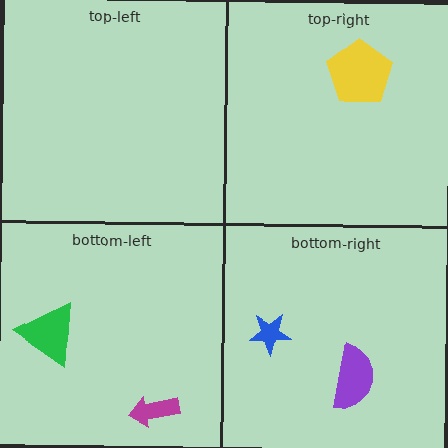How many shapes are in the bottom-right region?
2.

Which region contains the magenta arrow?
The bottom-left region.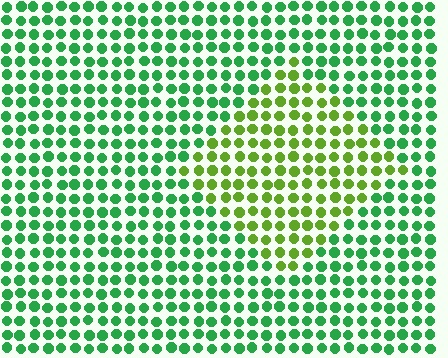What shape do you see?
I see a diamond.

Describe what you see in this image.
The image is filled with small green elements in a uniform arrangement. A diamond-shaped region is visible where the elements are tinted to a slightly different hue, forming a subtle color boundary.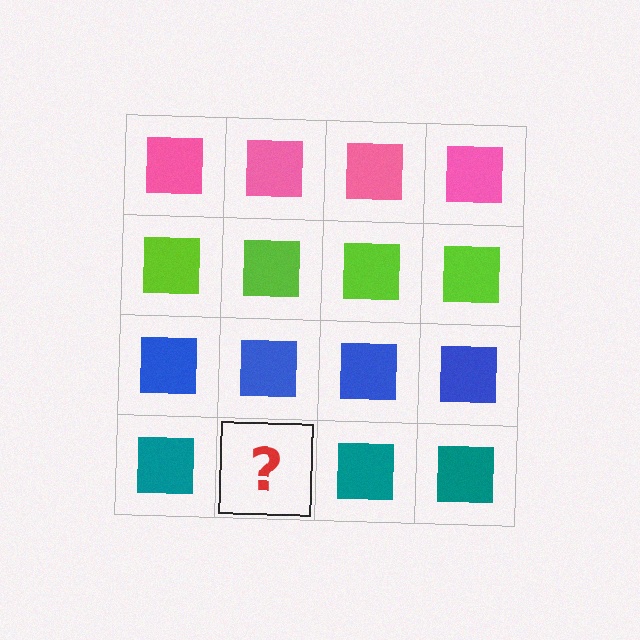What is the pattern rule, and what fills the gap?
The rule is that each row has a consistent color. The gap should be filled with a teal square.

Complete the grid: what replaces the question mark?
The question mark should be replaced with a teal square.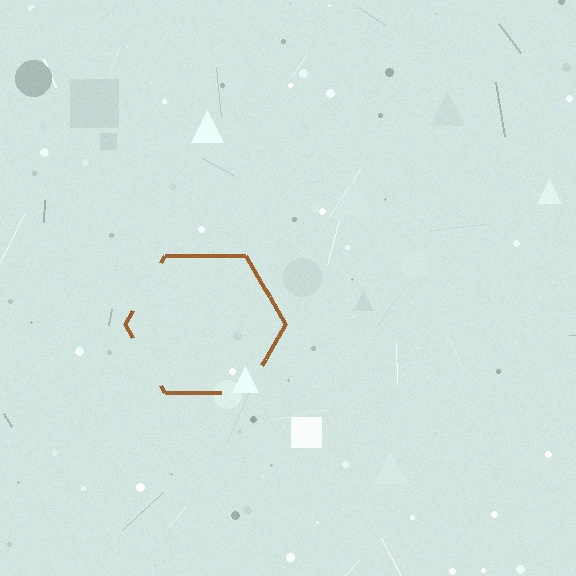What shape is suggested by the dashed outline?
The dashed outline suggests a hexagon.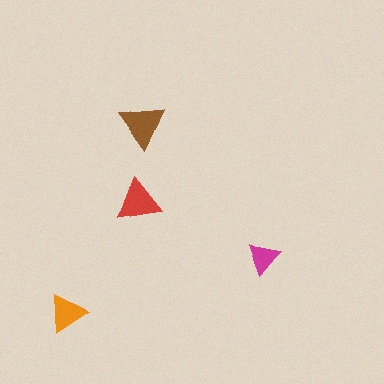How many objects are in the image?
There are 4 objects in the image.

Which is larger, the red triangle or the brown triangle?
The brown one.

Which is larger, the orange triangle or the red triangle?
The red one.